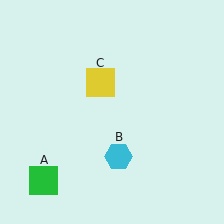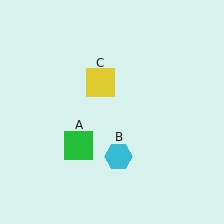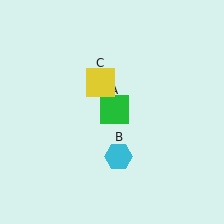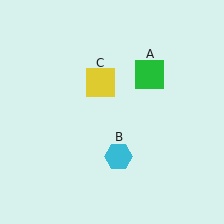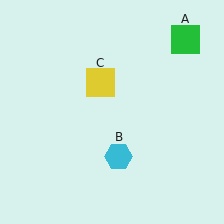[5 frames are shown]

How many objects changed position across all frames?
1 object changed position: green square (object A).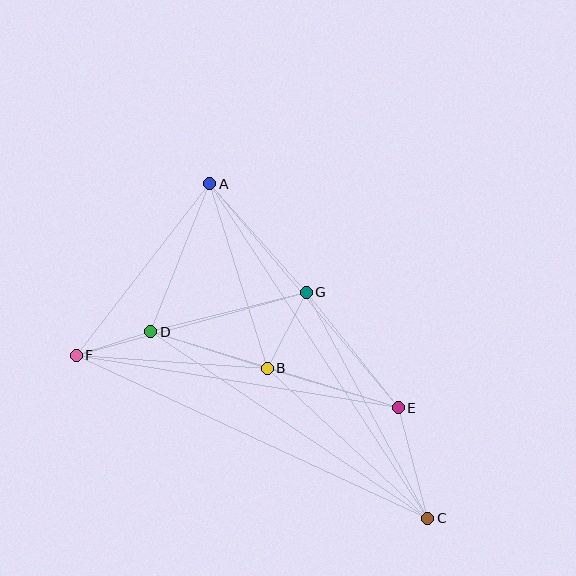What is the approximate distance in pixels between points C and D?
The distance between C and D is approximately 334 pixels.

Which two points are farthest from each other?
Points A and C are farthest from each other.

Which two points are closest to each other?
Points D and F are closest to each other.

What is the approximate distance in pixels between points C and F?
The distance between C and F is approximately 388 pixels.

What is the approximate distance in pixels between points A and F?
The distance between A and F is approximately 218 pixels.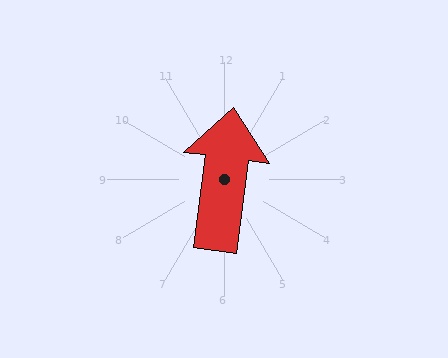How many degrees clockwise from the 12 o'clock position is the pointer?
Approximately 7 degrees.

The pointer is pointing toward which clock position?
Roughly 12 o'clock.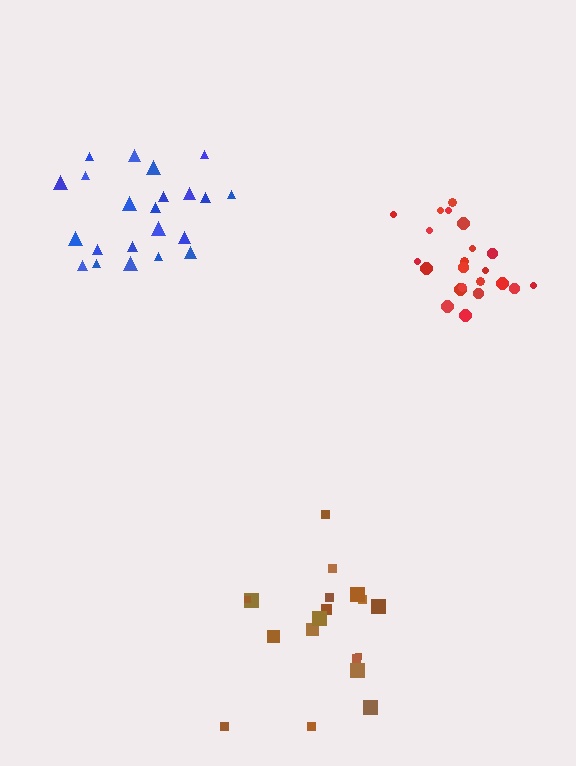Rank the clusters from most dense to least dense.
red, blue, brown.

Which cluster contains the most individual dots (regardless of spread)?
Red (22).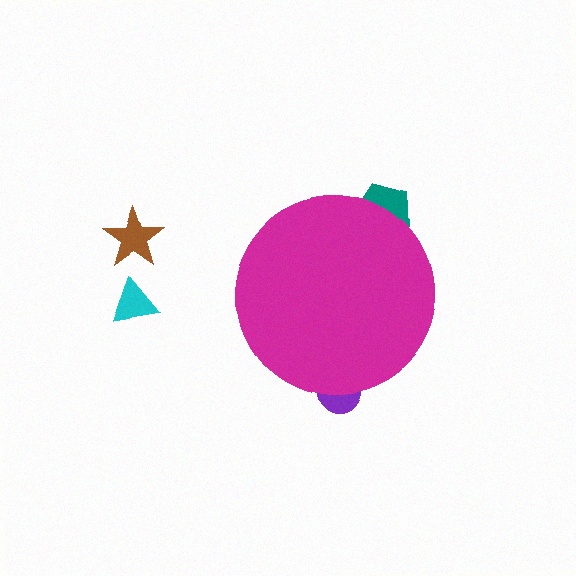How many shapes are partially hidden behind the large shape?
2 shapes are partially hidden.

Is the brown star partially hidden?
No, the brown star is fully visible.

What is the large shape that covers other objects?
A magenta circle.